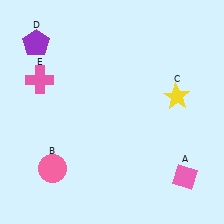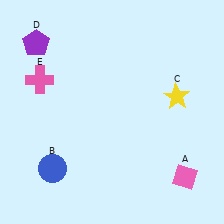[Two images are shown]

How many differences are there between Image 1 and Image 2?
There is 1 difference between the two images.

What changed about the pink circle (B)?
In Image 1, B is pink. In Image 2, it changed to blue.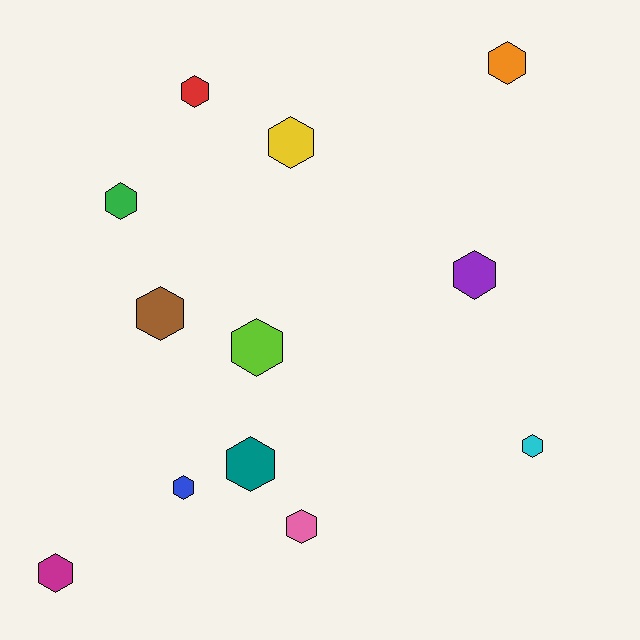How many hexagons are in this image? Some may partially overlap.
There are 12 hexagons.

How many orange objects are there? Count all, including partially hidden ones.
There is 1 orange object.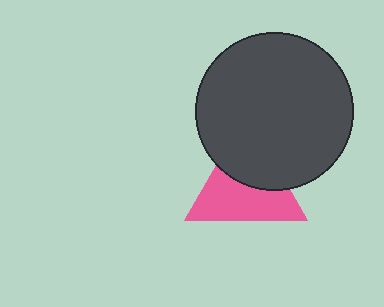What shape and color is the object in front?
The object in front is a dark gray circle.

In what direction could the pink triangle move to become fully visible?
The pink triangle could move down. That would shift it out from behind the dark gray circle entirely.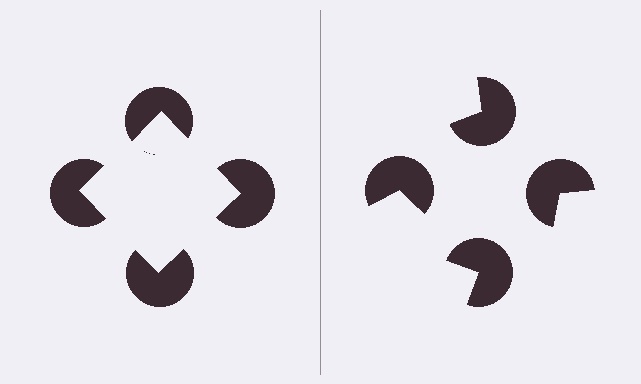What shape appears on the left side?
An illusory square.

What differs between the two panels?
The pac-man discs are positioned identically on both sides; only the wedge orientations differ. On the left they align to a square; on the right they are misaligned.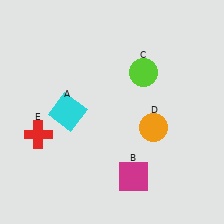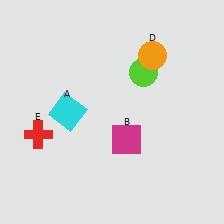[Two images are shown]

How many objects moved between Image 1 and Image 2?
2 objects moved between the two images.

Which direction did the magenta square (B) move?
The magenta square (B) moved up.